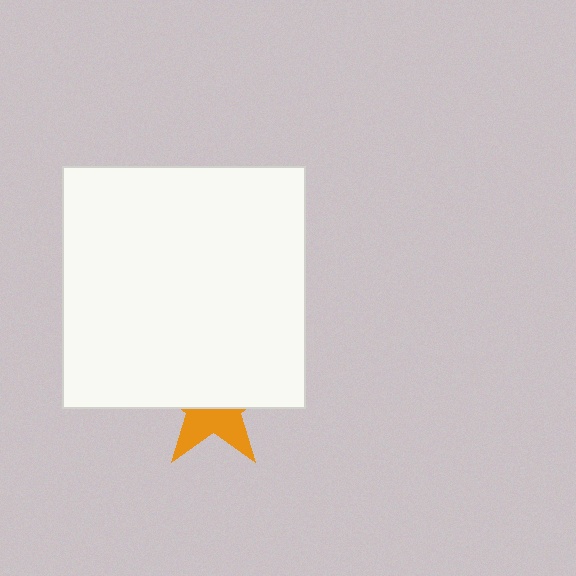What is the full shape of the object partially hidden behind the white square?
The partially hidden object is an orange star.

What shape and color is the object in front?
The object in front is a white square.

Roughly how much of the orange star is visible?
A small part of it is visible (roughly 39%).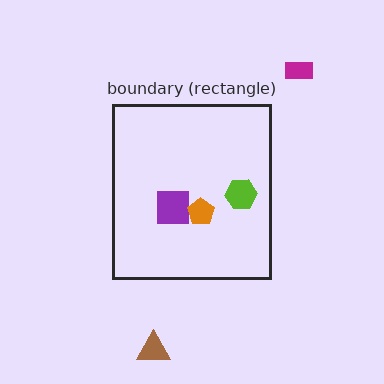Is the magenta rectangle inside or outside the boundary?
Outside.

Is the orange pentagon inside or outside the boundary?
Inside.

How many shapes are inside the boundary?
3 inside, 2 outside.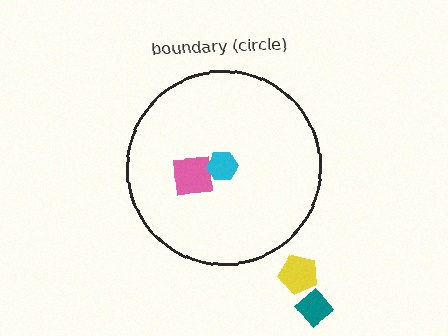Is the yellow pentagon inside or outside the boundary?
Outside.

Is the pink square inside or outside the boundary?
Inside.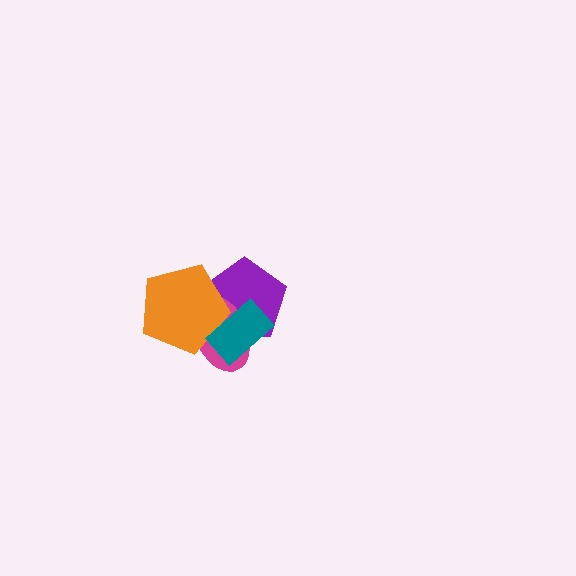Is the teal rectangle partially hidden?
No, no other shape covers it.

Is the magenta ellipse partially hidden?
Yes, it is partially covered by another shape.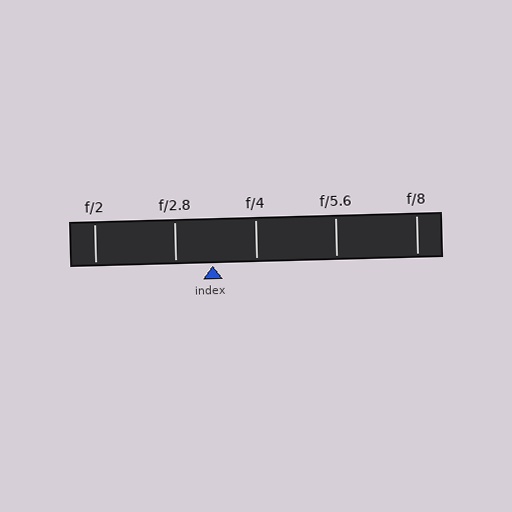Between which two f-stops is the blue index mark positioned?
The index mark is between f/2.8 and f/4.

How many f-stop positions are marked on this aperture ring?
There are 5 f-stop positions marked.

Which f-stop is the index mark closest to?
The index mark is closest to f/2.8.